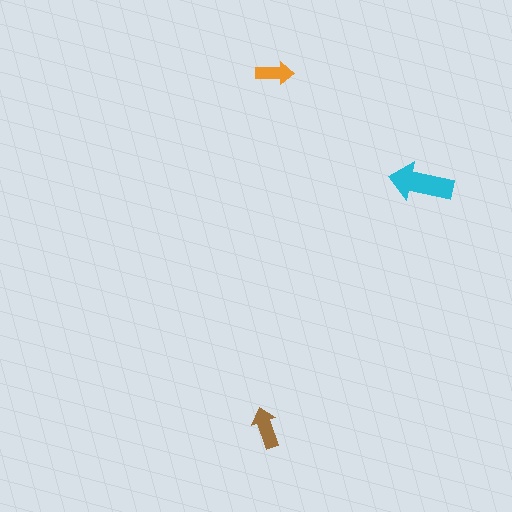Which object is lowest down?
The brown arrow is bottommost.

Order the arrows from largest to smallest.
the cyan one, the brown one, the orange one.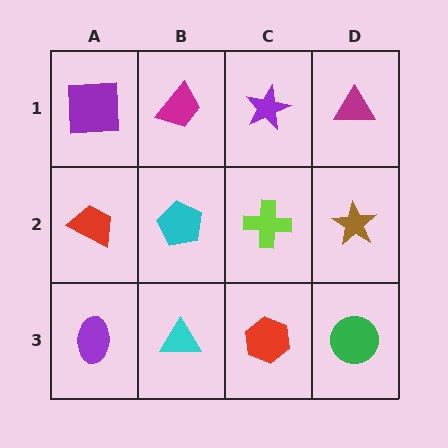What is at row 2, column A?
A red trapezoid.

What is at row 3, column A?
A purple ellipse.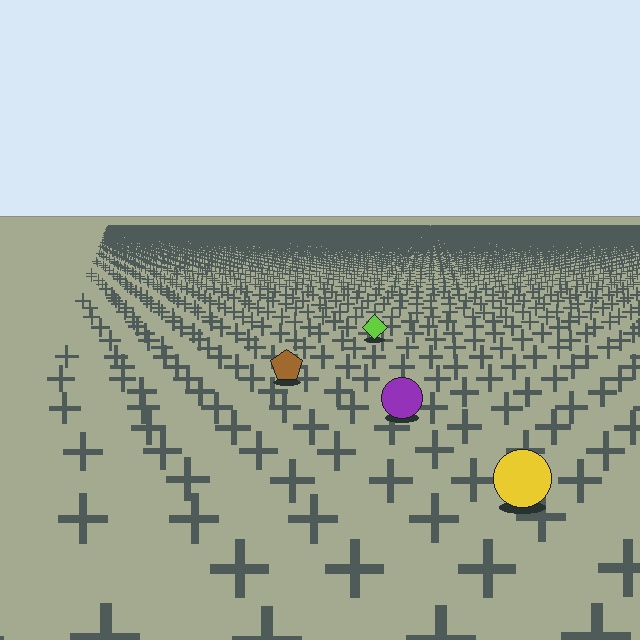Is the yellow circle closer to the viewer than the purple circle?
Yes. The yellow circle is closer — you can tell from the texture gradient: the ground texture is coarser near it.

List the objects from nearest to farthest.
From nearest to farthest: the yellow circle, the purple circle, the brown pentagon, the lime diamond.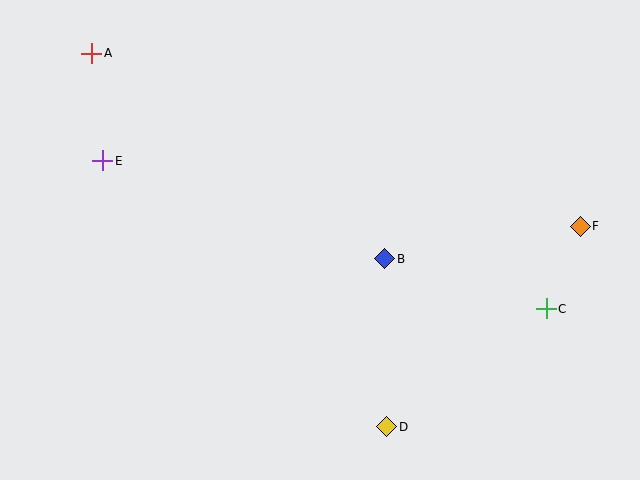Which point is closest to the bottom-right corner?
Point C is closest to the bottom-right corner.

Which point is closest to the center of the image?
Point B at (385, 259) is closest to the center.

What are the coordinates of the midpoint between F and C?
The midpoint between F and C is at (563, 268).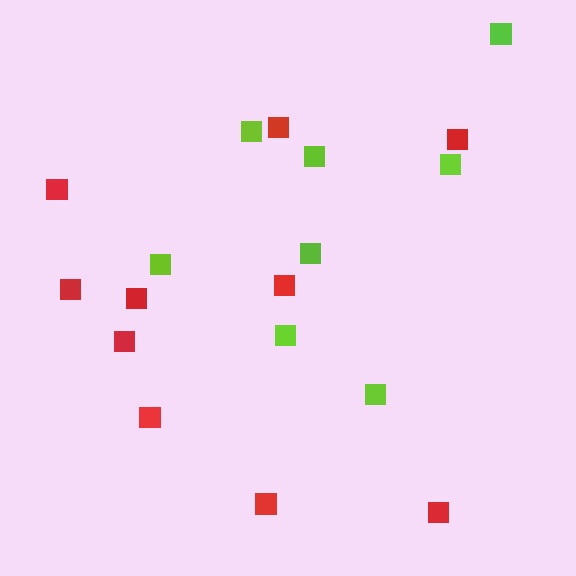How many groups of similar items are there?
There are 2 groups: one group of red squares (10) and one group of lime squares (8).